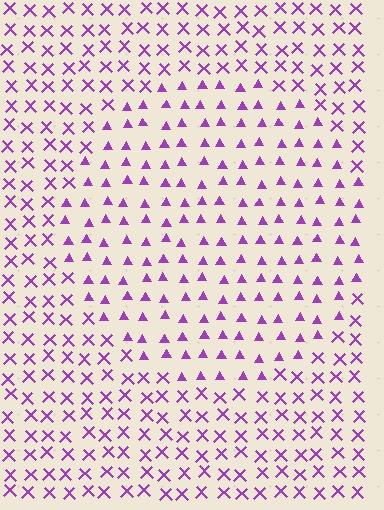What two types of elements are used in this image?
The image uses triangles inside the circle region and X marks outside it.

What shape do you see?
I see a circle.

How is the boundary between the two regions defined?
The boundary is defined by a change in element shape: triangles inside vs. X marks outside. All elements share the same color and spacing.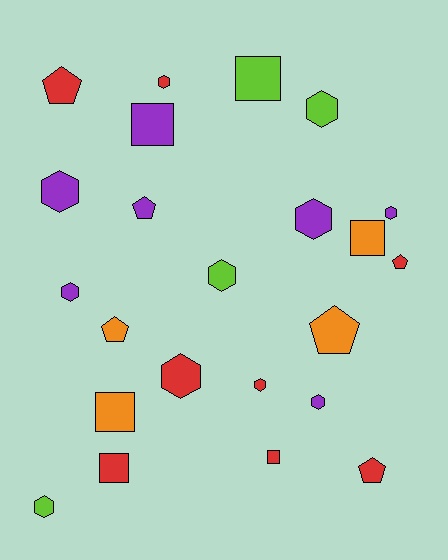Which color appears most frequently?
Red, with 8 objects.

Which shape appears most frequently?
Hexagon, with 11 objects.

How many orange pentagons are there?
There are 2 orange pentagons.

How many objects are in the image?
There are 23 objects.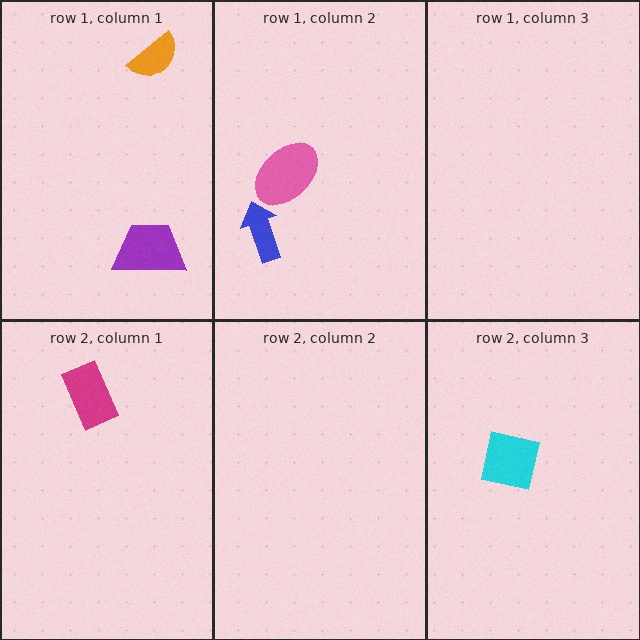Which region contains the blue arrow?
The row 1, column 2 region.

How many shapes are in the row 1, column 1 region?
2.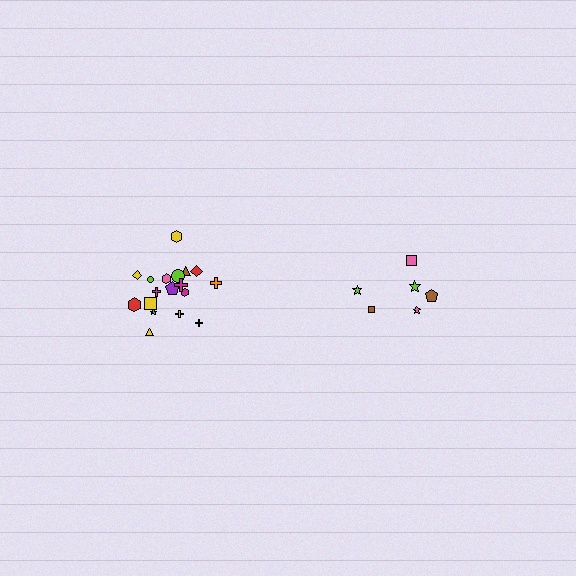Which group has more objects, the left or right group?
The left group.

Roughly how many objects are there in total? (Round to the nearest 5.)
Roughly 25 objects in total.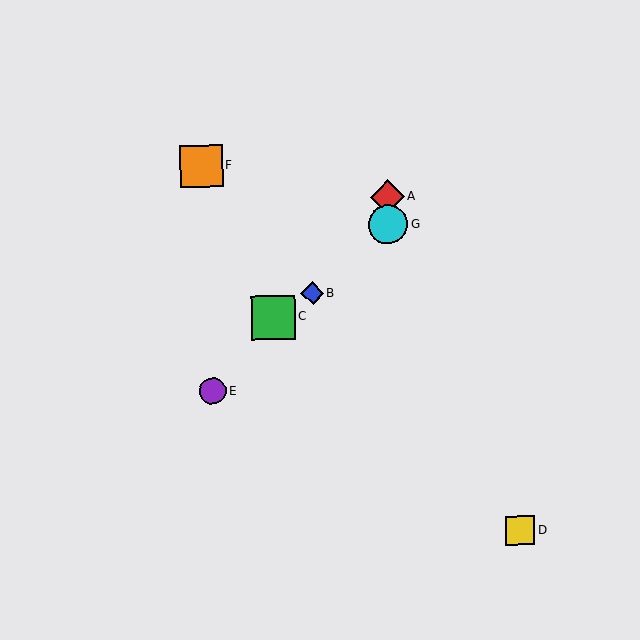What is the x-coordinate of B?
Object B is at x≈312.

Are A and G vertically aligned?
Yes, both are at x≈387.